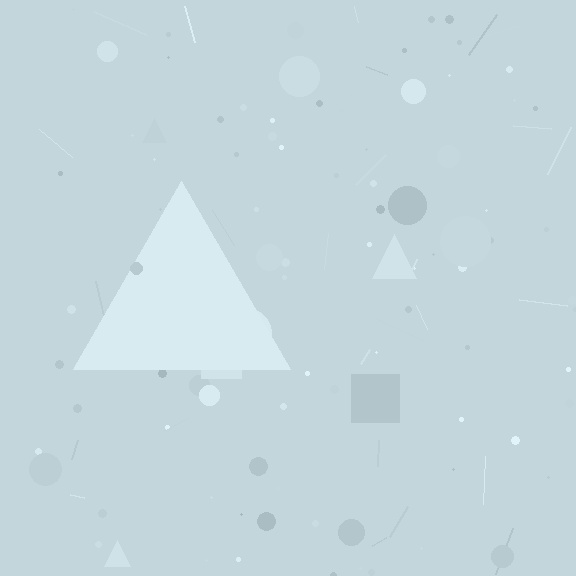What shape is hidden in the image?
A triangle is hidden in the image.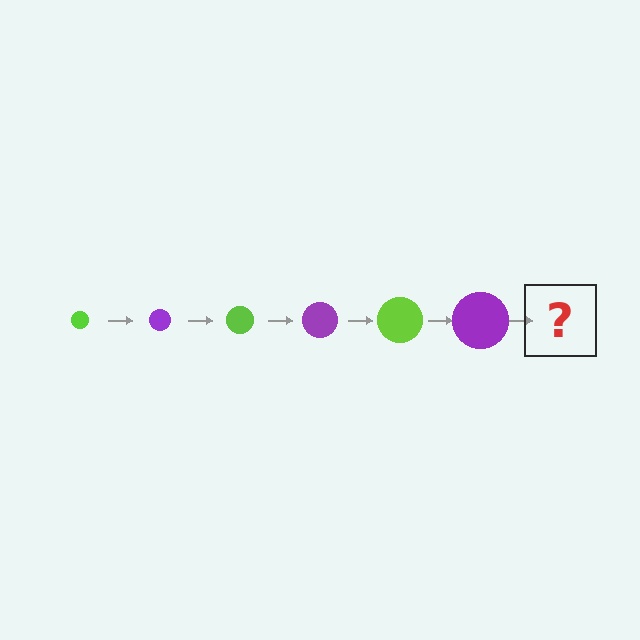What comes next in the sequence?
The next element should be a lime circle, larger than the previous one.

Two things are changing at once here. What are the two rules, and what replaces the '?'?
The two rules are that the circle grows larger each step and the color cycles through lime and purple. The '?' should be a lime circle, larger than the previous one.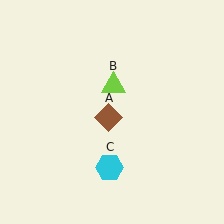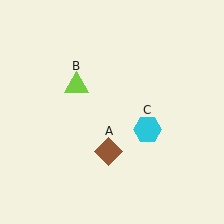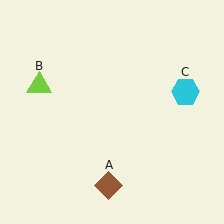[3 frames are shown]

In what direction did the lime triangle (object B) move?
The lime triangle (object B) moved left.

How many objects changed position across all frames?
3 objects changed position: brown diamond (object A), lime triangle (object B), cyan hexagon (object C).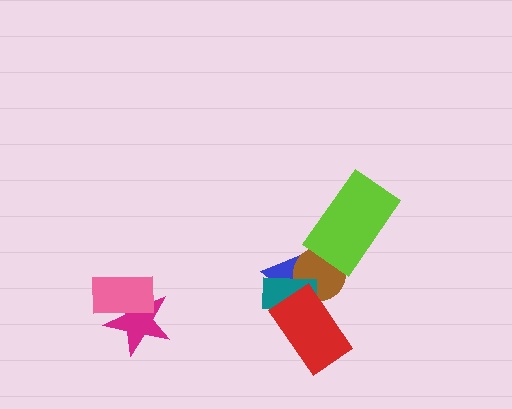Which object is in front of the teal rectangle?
The red rectangle is in front of the teal rectangle.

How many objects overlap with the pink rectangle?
1 object overlaps with the pink rectangle.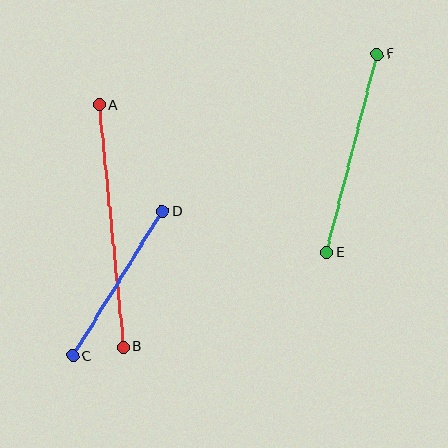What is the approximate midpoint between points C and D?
The midpoint is at approximately (117, 284) pixels.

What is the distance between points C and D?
The distance is approximately 170 pixels.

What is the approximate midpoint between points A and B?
The midpoint is at approximately (111, 226) pixels.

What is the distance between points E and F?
The distance is approximately 205 pixels.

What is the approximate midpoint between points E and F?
The midpoint is at approximately (352, 153) pixels.